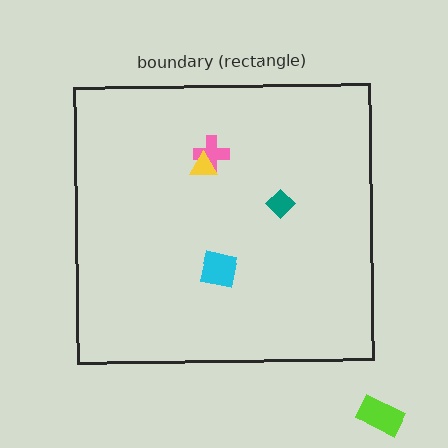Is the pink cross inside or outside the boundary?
Inside.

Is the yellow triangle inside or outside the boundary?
Inside.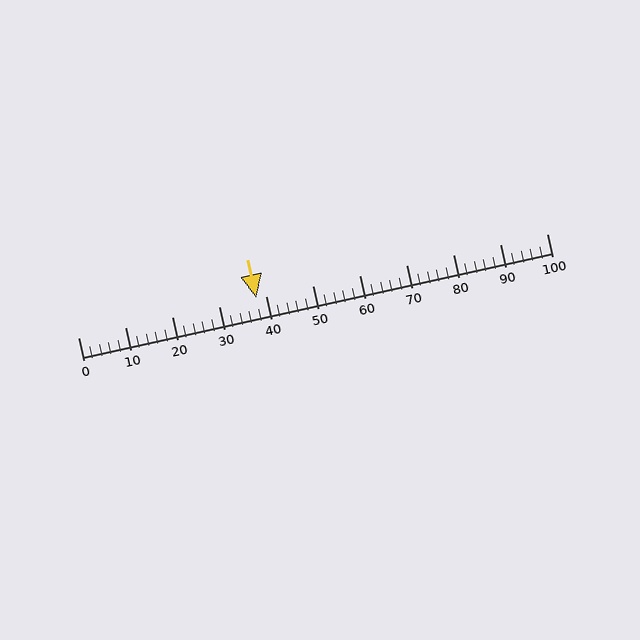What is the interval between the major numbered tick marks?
The major tick marks are spaced 10 units apart.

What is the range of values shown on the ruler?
The ruler shows values from 0 to 100.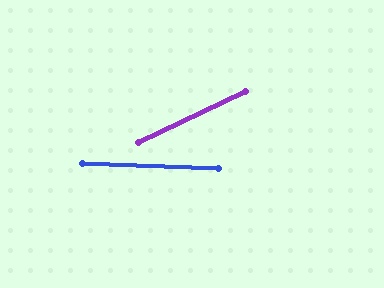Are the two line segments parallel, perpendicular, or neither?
Neither parallel nor perpendicular — they differ by about 28°.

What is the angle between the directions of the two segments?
Approximately 28 degrees.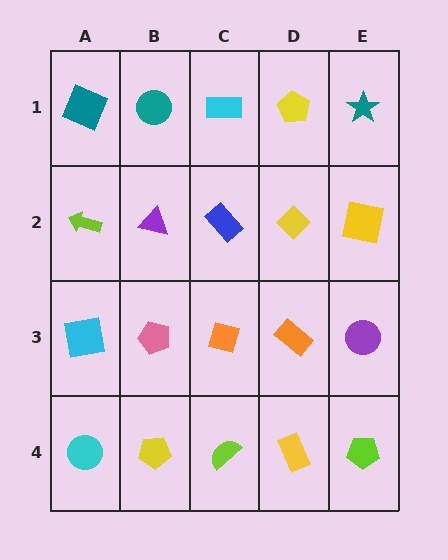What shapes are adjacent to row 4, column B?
A pink pentagon (row 3, column B), a cyan circle (row 4, column A), a lime semicircle (row 4, column C).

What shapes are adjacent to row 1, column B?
A purple triangle (row 2, column B), a teal square (row 1, column A), a cyan rectangle (row 1, column C).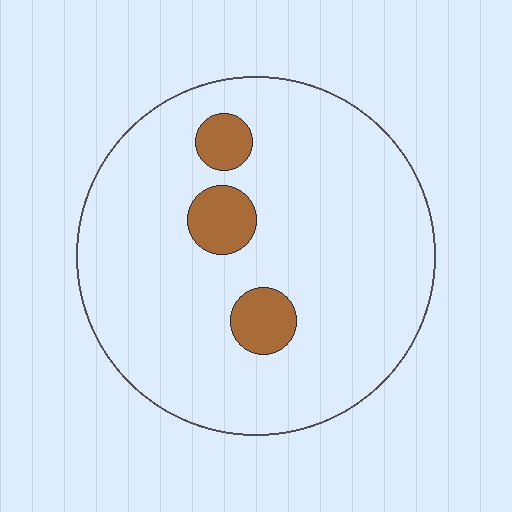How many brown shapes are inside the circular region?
3.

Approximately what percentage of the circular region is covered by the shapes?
Approximately 10%.